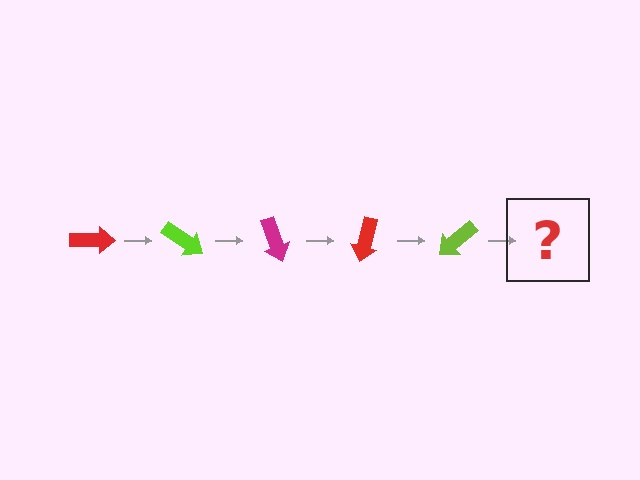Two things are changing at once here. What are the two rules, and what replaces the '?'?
The two rules are that it rotates 35 degrees each step and the color cycles through red, lime, and magenta. The '?' should be a magenta arrow, rotated 175 degrees from the start.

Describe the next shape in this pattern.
It should be a magenta arrow, rotated 175 degrees from the start.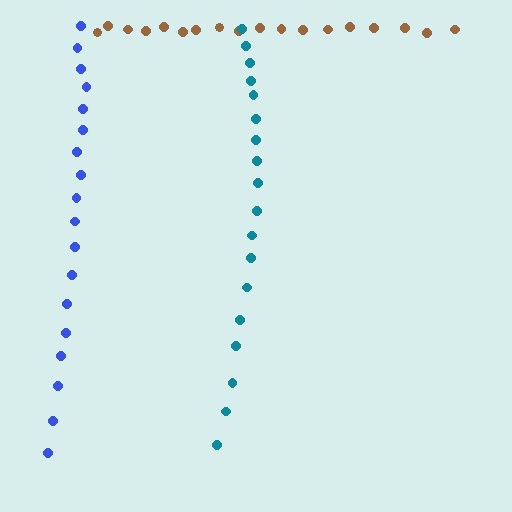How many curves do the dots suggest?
There are 3 distinct paths.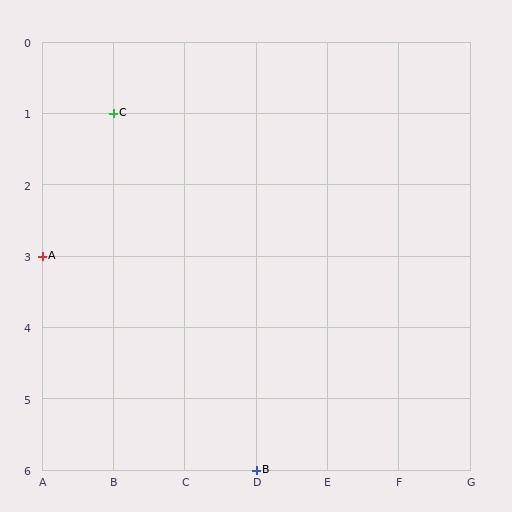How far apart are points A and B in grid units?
Points A and B are 3 columns and 3 rows apart (about 4.2 grid units diagonally).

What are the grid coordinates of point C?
Point C is at grid coordinates (B, 1).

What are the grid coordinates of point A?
Point A is at grid coordinates (A, 3).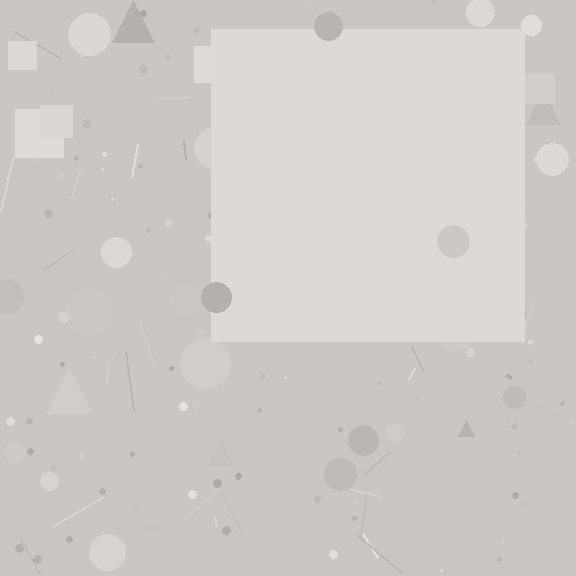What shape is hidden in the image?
A square is hidden in the image.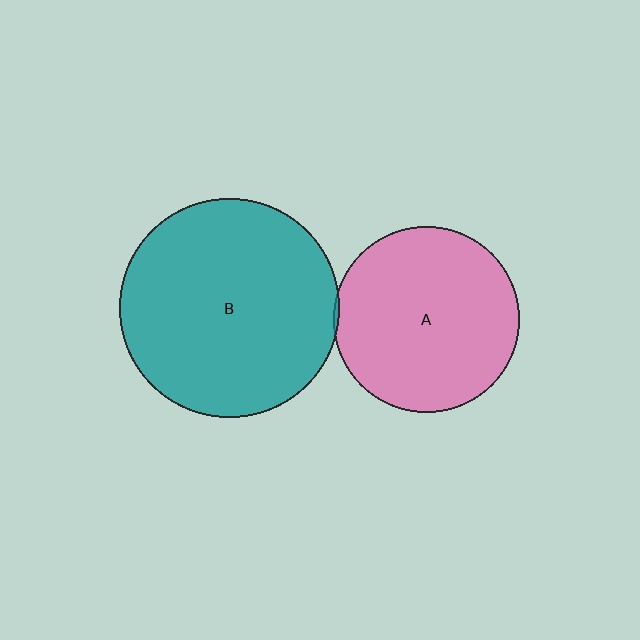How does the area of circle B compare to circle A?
Approximately 1.4 times.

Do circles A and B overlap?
Yes.